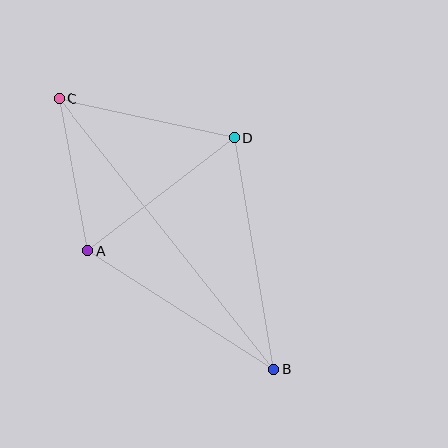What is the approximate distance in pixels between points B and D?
The distance between B and D is approximately 235 pixels.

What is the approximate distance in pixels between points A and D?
The distance between A and D is approximately 185 pixels.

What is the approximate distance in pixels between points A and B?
The distance between A and B is approximately 220 pixels.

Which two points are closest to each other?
Points A and C are closest to each other.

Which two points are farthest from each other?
Points B and C are farthest from each other.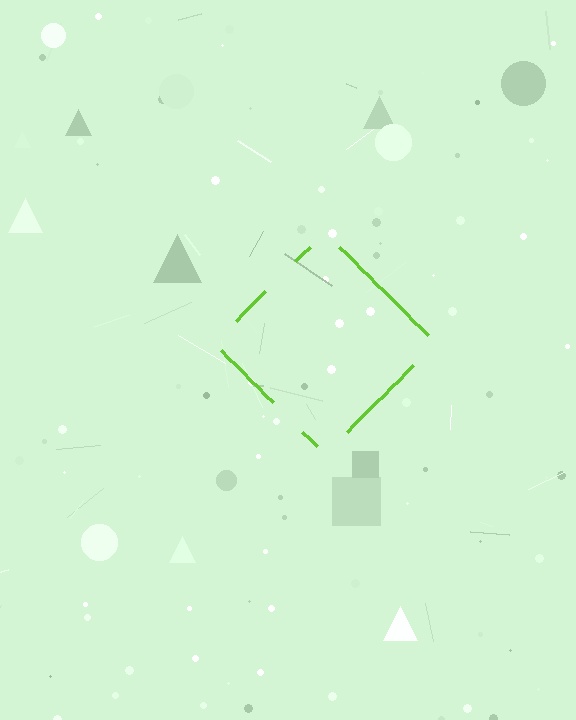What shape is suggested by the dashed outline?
The dashed outline suggests a diamond.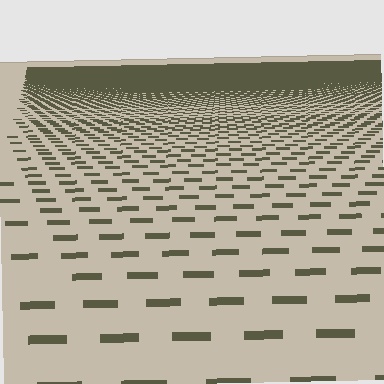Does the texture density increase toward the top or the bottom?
Density increases toward the top.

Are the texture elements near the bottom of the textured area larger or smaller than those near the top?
Larger. Near the bottom, elements are closer to the viewer and appear at a bigger on-screen size.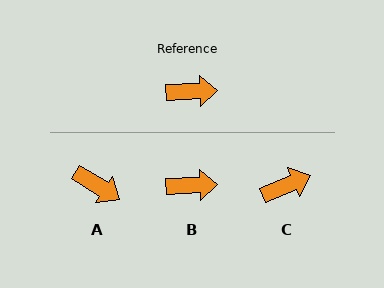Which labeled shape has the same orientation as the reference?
B.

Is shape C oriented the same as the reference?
No, it is off by about 20 degrees.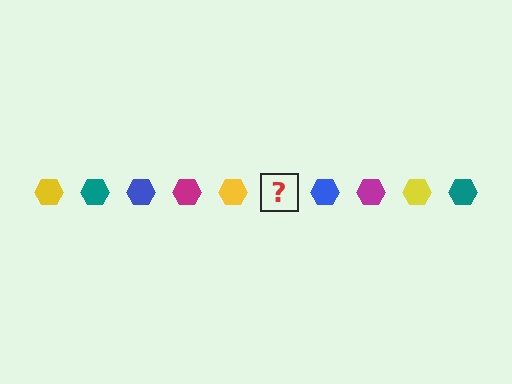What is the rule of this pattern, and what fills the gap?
The rule is that the pattern cycles through yellow, teal, blue, magenta hexagons. The gap should be filled with a teal hexagon.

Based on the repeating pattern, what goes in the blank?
The blank should be a teal hexagon.